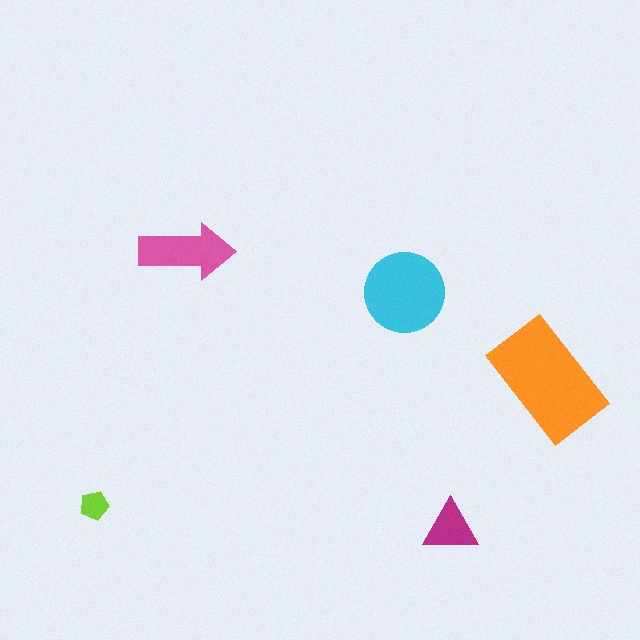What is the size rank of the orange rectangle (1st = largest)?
1st.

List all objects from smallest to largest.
The lime pentagon, the magenta triangle, the pink arrow, the cyan circle, the orange rectangle.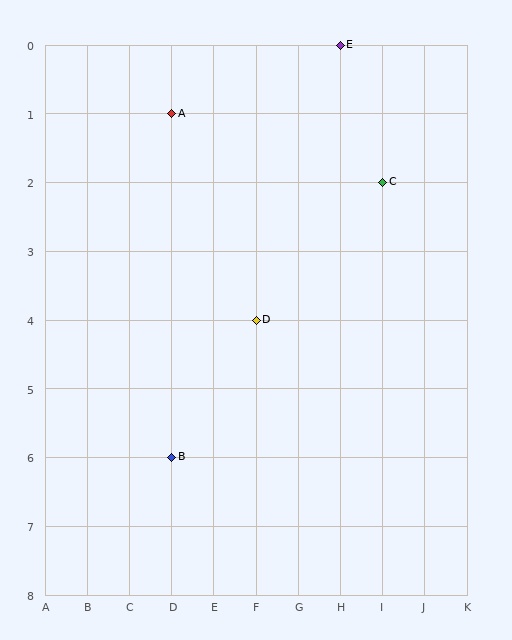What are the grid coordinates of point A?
Point A is at grid coordinates (D, 1).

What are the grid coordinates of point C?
Point C is at grid coordinates (I, 2).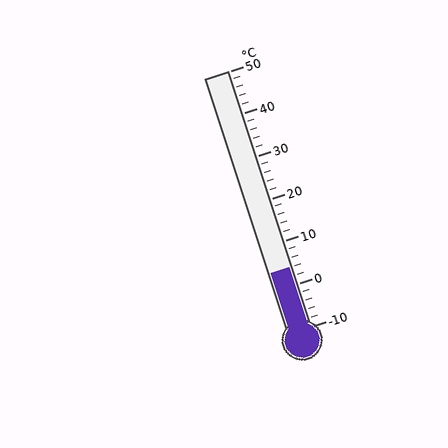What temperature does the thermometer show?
The thermometer shows approximately 4°C.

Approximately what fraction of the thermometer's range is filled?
The thermometer is filled to approximately 25% of its range.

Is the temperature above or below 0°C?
The temperature is above 0°C.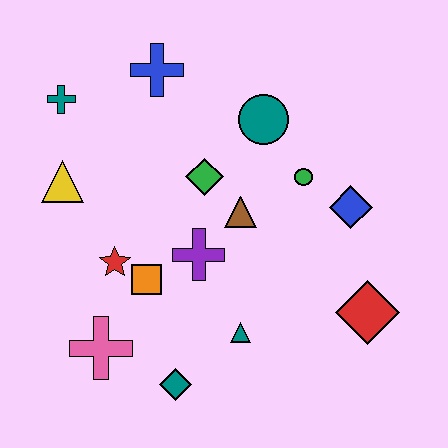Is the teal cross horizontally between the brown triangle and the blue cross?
No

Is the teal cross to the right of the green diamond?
No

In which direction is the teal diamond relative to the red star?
The teal diamond is below the red star.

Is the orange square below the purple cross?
Yes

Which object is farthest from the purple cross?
The teal cross is farthest from the purple cross.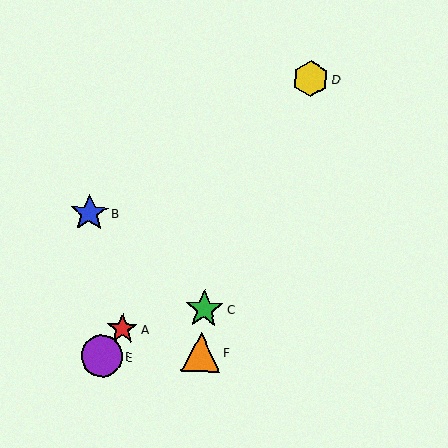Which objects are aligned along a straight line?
Objects A, D, E are aligned along a straight line.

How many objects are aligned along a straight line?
3 objects (A, D, E) are aligned along a straight line.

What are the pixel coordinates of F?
Object F is at (201, 353).